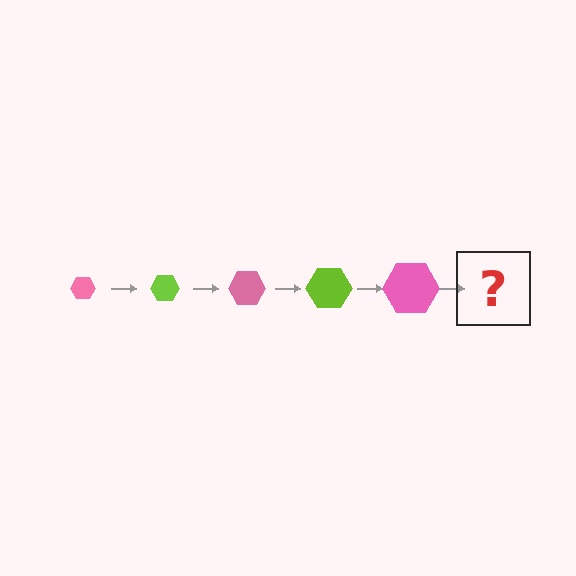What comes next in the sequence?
The next element should be a lime hexagon, larger than the previous one.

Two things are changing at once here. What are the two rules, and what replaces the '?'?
The two rules are that the hexagon grows larger each step and the color cycles through pink and lime. The '?' should be a lime hexagon, larger than the previous one.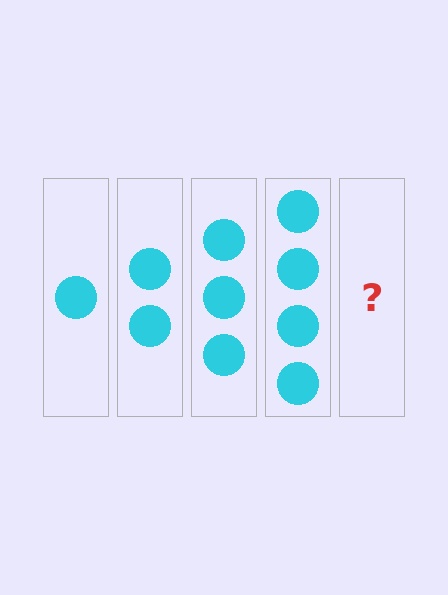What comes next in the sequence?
The next element should be 5 circles.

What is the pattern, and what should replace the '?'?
The pattern is that each step adds one more circle. The '?' should be 5 circles.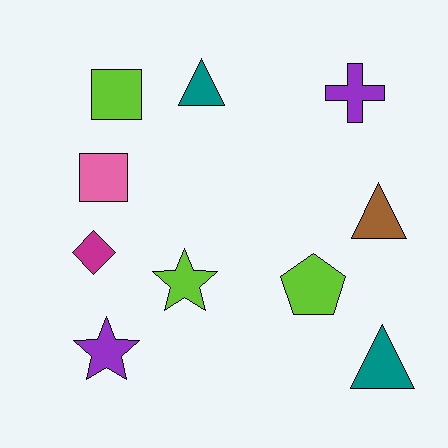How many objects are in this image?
There are 10 objects.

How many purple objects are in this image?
There are 2 purple objects.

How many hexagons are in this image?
There are no hexagons.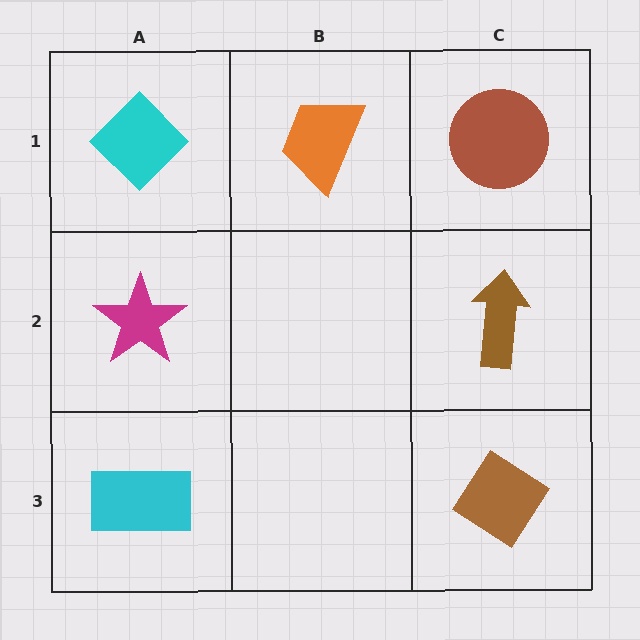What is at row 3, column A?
A cyan rectangle.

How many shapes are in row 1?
3 shapes.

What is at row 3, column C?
A brown diamond.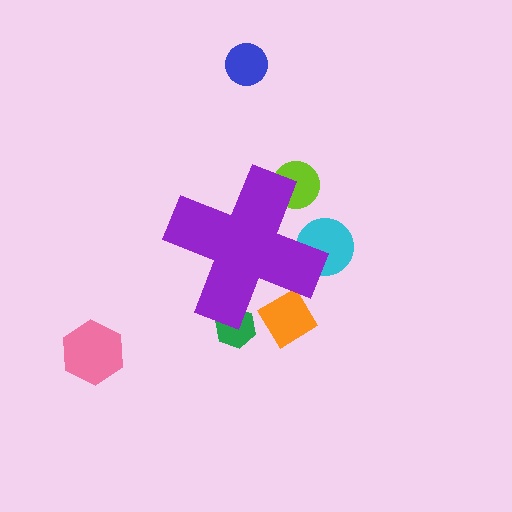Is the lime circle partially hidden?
Yes, the lime circle is partially hidden behind the purple cross.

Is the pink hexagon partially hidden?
No, the pink hexagon is fully visible.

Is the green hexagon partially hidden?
Yes, the green hexagon is partially hidden behind the purple cross.